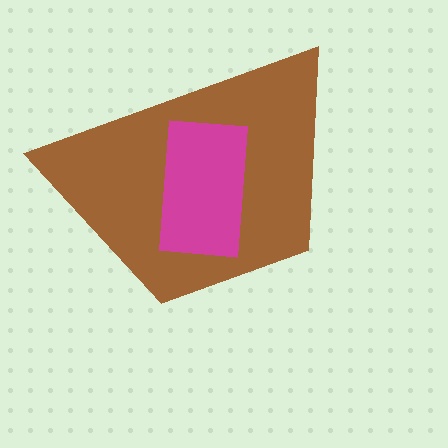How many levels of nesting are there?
2.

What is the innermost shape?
The magenta rectangle.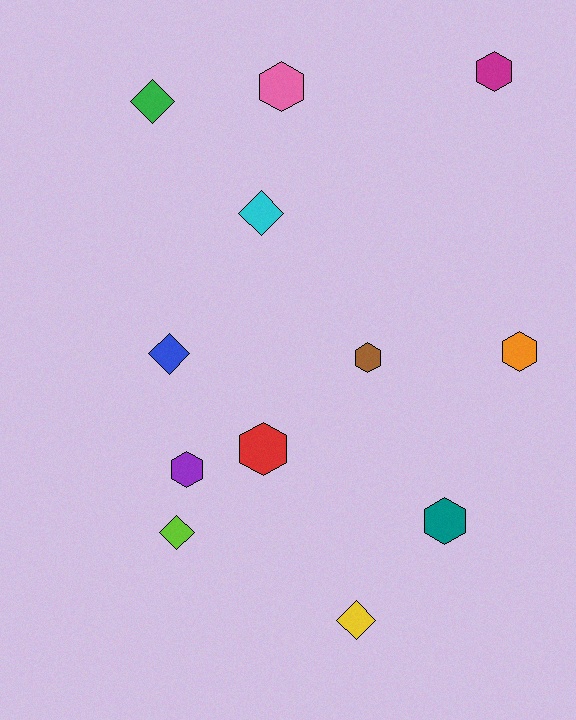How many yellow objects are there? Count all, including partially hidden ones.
There is 1 yellow object.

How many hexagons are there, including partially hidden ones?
There are 7 hexagons.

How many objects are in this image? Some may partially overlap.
There are 12 objects.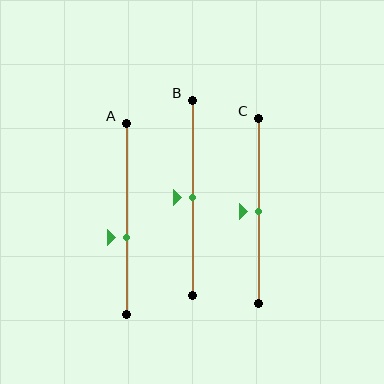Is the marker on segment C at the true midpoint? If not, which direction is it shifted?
Yes, the marker on segment C is at the true midpoint.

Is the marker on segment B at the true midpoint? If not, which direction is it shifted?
Yes, the marker on segment B is at the true midpoint.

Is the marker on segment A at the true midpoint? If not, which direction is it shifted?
No, the marker on segment A is shifted downward by about 10% of the segment length.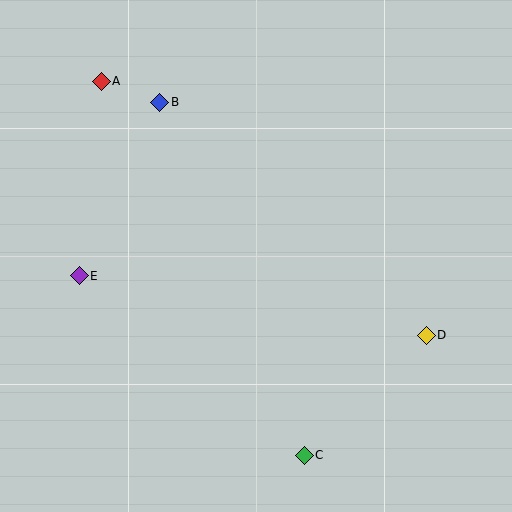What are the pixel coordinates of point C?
Point C is at (304, 455).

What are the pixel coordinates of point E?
Point E is at (79, 276).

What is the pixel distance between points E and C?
The distance between E and C is 288 pixels.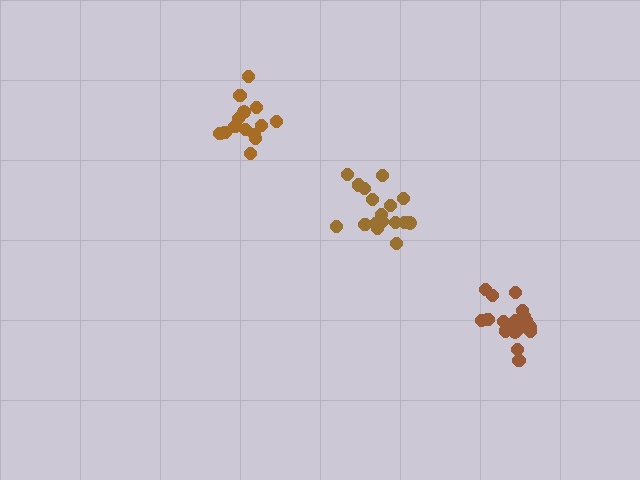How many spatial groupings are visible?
There are 3 spatial groupings.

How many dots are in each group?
Group 1: 19 dots, Group 2: 14 dots, Group 3: 17 dots (50 total).